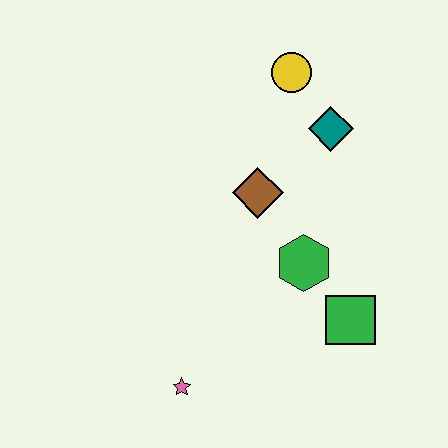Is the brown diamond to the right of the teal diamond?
No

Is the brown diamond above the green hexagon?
Yes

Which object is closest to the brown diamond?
The green hexagon is closest to the brown diamond.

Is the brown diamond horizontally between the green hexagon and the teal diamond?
No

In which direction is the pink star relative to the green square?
The pink star is to the left of the green square.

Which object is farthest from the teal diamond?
The pink star is farthest from the teal diamond.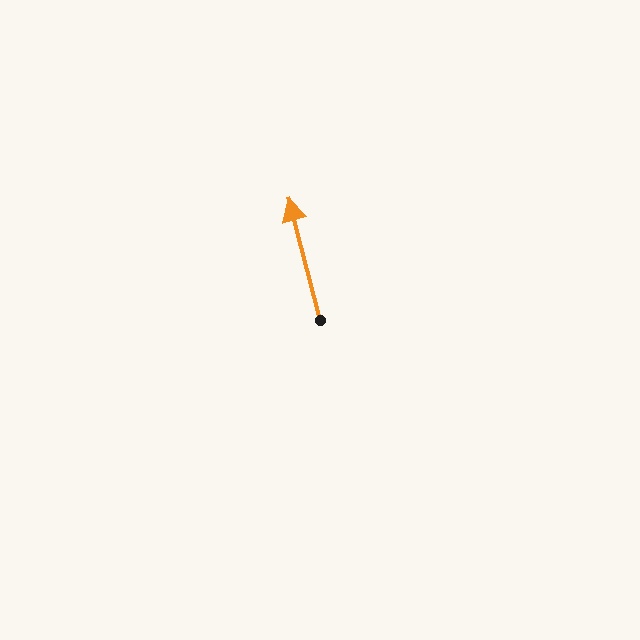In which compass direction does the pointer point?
North.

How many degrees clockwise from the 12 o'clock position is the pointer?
Approximately 346 degrees.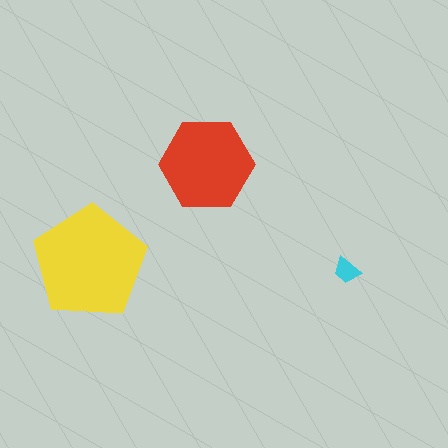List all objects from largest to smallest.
The yellow pentagon, the red hexagon, the cyan trapezoid.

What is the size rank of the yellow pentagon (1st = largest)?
1st.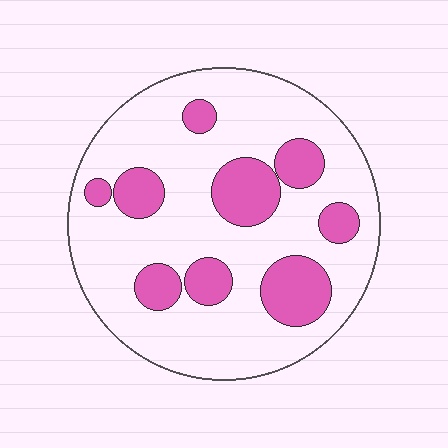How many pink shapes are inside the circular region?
9.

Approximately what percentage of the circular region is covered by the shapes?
Approximately 25%.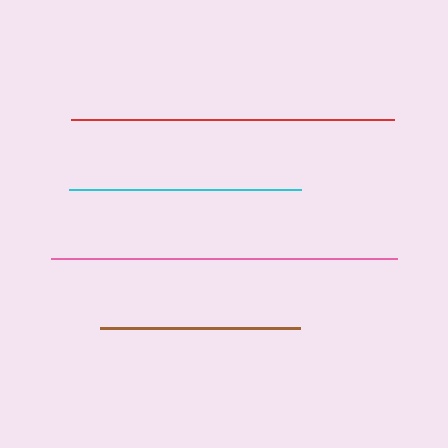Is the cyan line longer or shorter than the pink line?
The pink line is longer than the cyan line.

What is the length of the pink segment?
The pink segment is approximately 346 pixels long.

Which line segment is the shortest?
The brown line is the shortest at approximately 200 pixels.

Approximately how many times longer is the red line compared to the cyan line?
The red line is approximately 1.4 times the length of the cyan line.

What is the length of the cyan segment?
The cyan segment is approximately 232 pixels long.